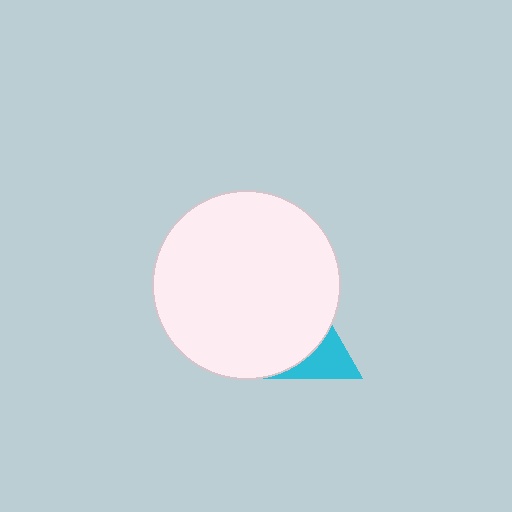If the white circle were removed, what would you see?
You would see the complete cyan triangle.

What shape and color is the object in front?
The object in front is a white circle.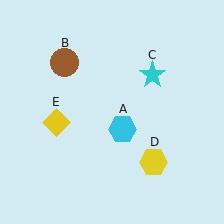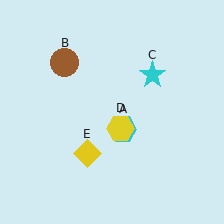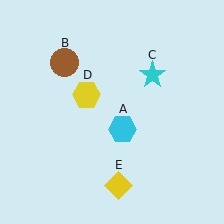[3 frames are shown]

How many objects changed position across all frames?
2 objects changed position: yellow hexagon (object D), yellow diamond (object E).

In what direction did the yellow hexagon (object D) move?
The yellow hexagon (object D) moved up and to the left.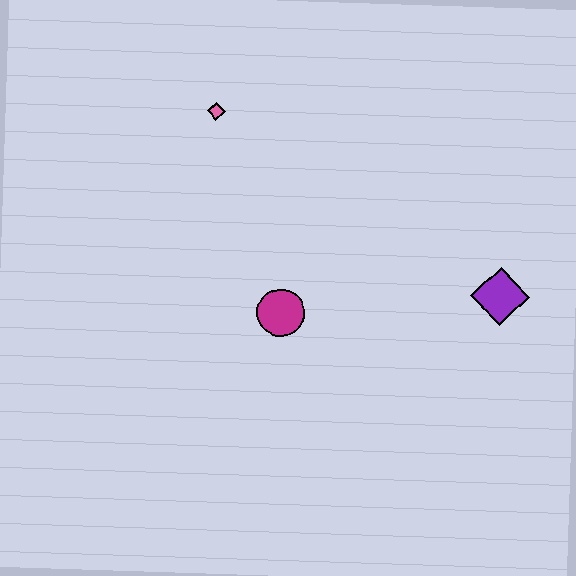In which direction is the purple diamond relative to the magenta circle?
The purple diamond is to the right of the magenta circle.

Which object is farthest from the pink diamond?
The purple diamond is farthest from the pink diamond.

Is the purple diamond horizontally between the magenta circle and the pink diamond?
No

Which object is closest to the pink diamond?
The magenta circle is closest to the pink diamond.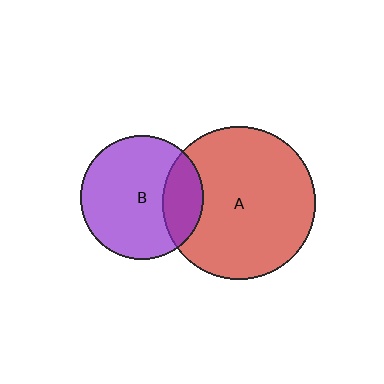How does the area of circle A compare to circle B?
Approximately 1.5 times.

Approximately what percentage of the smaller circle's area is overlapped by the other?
Approximately 25%.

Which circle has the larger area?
Circle A (red).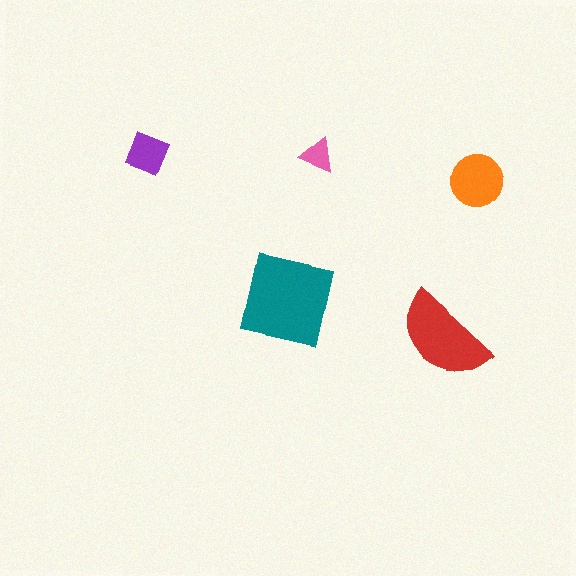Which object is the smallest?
The pink triangle.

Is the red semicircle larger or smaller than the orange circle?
Larger.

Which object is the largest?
The teal square.